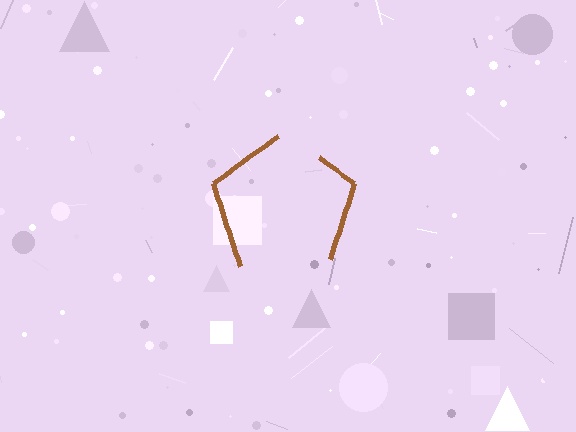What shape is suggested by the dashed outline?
The dashed outline suggests a pentagon.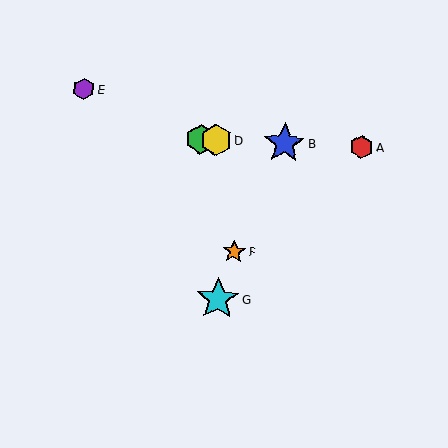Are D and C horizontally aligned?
Yes, both are at y≈140.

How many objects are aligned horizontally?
4 objects (A, B, C, D) are aligned horizontally.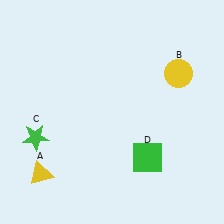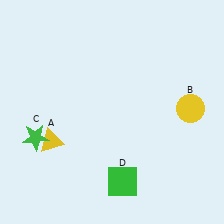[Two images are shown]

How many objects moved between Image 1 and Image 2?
3 objects moved between the two images.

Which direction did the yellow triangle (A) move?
The yellow triangle (A) moved up.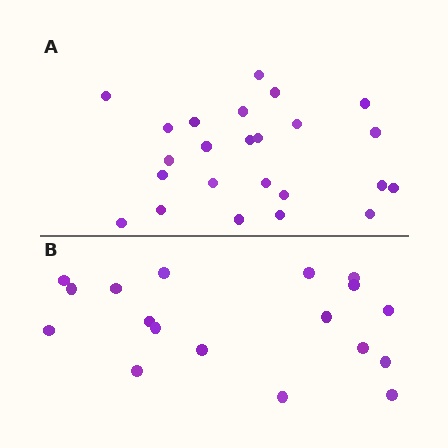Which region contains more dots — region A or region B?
Region A (the top region) has more dots.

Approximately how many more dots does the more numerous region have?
Region A has about 6 more dots than region B.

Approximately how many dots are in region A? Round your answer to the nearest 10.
About 20 dots. (The exact count is 24, which rounds to 20.)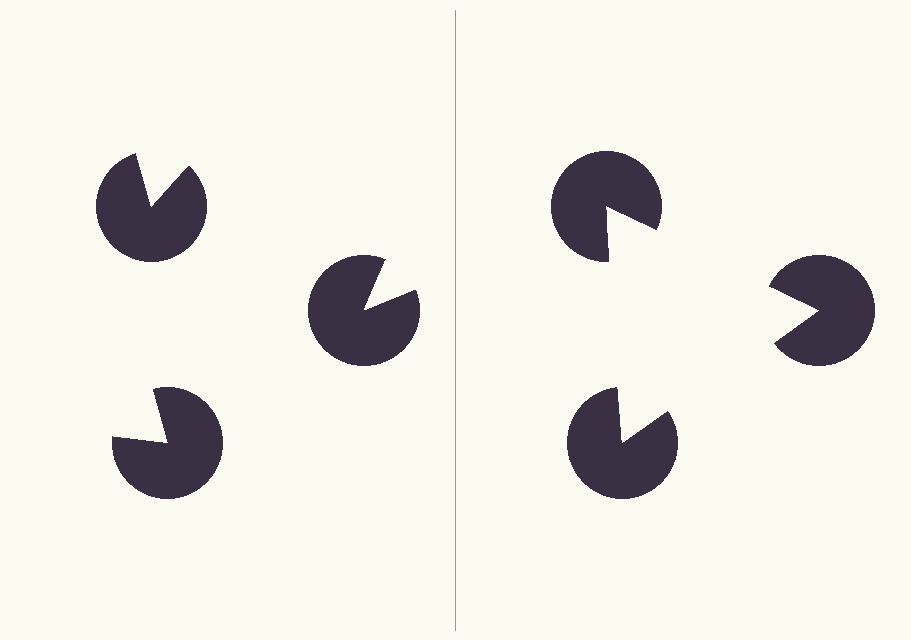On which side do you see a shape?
An illusory triangle appears on the right side. On the left side the wedge cuts are rotated, so no coherent shape forms.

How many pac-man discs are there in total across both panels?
6 — 3 on each side.